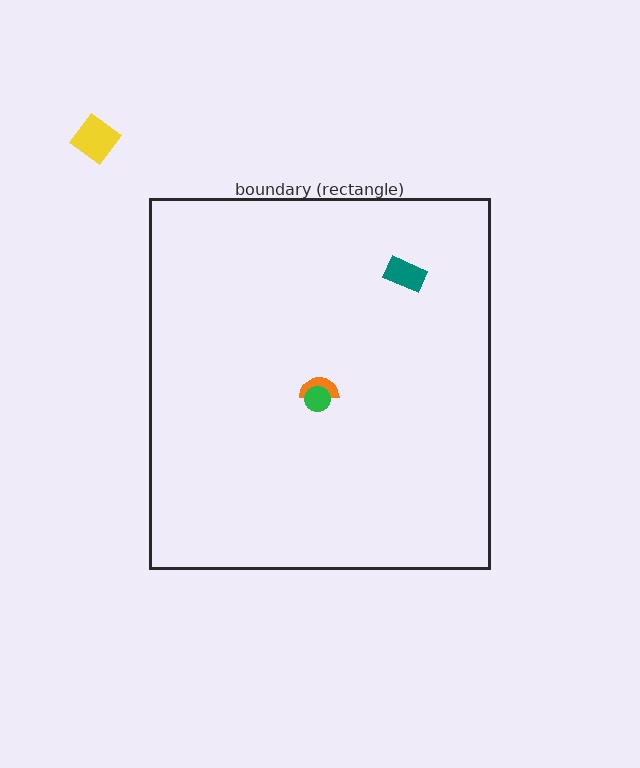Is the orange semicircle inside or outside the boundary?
Inside.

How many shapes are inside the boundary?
3 inside, 1 outside.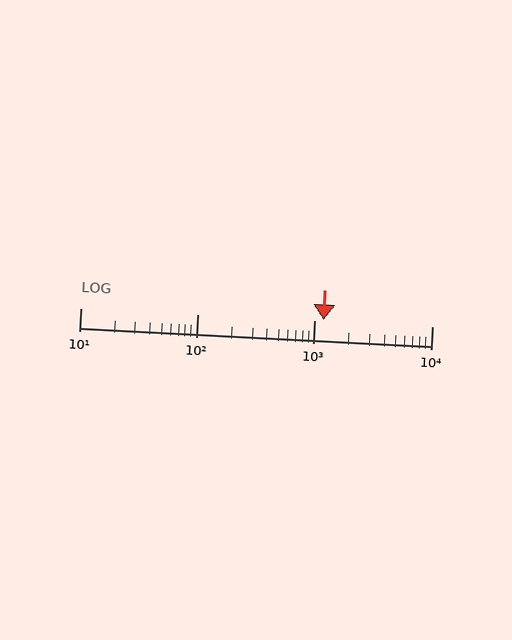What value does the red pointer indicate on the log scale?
The pointer indicates approximately 1200.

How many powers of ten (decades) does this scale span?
The scale spans 3 decades, from 10 to 10000.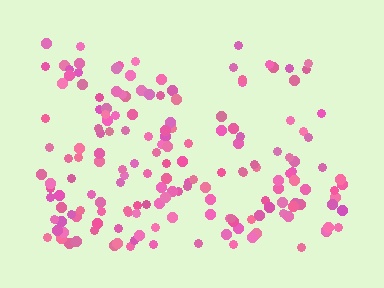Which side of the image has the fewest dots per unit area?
The top.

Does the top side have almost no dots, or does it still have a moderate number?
Still a moderate number, just noticeably fewer than the bottom.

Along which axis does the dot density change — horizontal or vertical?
Vertical.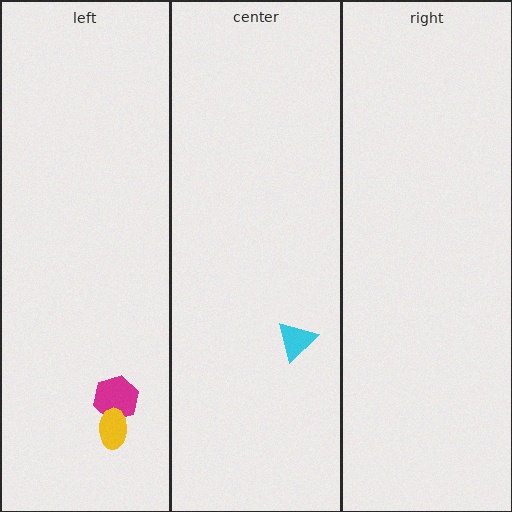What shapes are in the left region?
The magenta hexagon, the yellow ellipse.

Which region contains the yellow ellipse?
The left region.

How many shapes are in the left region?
2.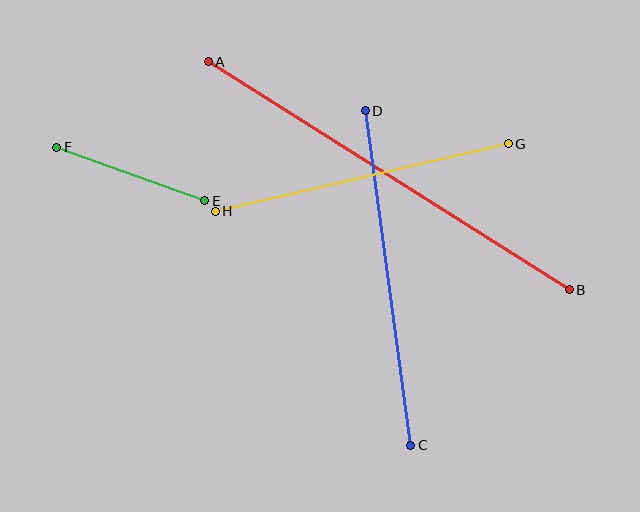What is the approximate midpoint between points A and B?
The midpoint is at approximately (389, 176) pixels.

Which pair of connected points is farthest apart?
Points A and B are farthest apart.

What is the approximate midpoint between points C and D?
The midpoint is at approximately (388, 278) pixels.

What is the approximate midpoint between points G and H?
The midpoint is at approximately (362, 178) pixels.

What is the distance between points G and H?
The distance is approximately 300 pixels.